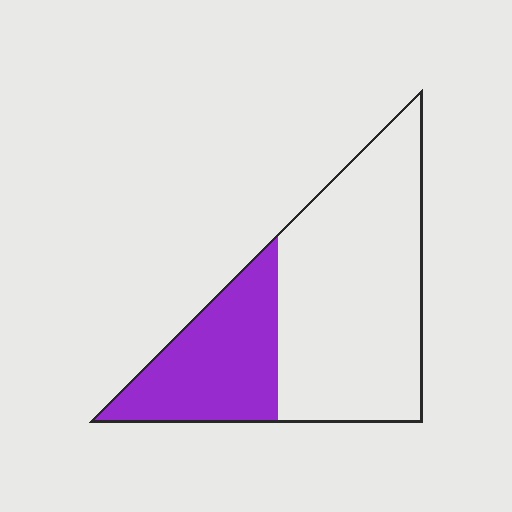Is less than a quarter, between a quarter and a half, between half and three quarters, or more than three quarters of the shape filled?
Between a quarter and a half.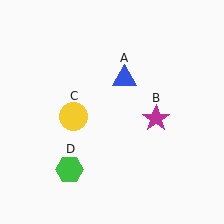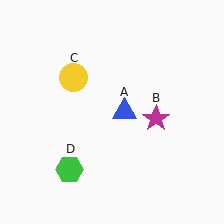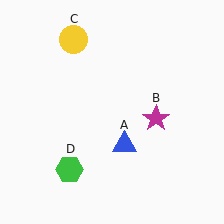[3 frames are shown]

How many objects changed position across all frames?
2 objects changed position: blue triangle (object A), yellow circle (object C).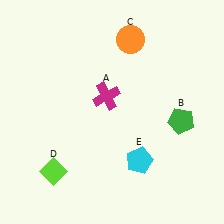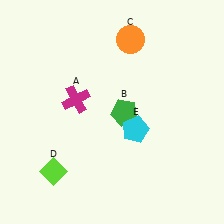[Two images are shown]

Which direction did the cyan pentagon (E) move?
The cyan pentagon (E) moved up.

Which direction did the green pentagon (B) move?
The green pentagon (B) moved left.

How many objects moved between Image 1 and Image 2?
3 objects moved between the two images.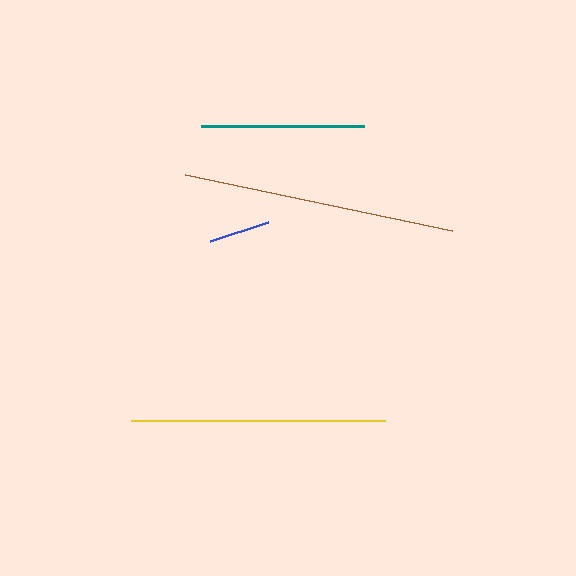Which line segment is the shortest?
The blue line is the shortest at approximately 61 pixels.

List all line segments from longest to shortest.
From longest to shortest: brown, yellow, teal, blue.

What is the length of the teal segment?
The teal segment is approximately 163 pixels long.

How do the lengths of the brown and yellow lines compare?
The brown and yellow lines are approximately the same length.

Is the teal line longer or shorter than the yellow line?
The yellow line is longer than the teal line.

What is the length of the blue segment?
The blue segment is approximately 61 pixels long.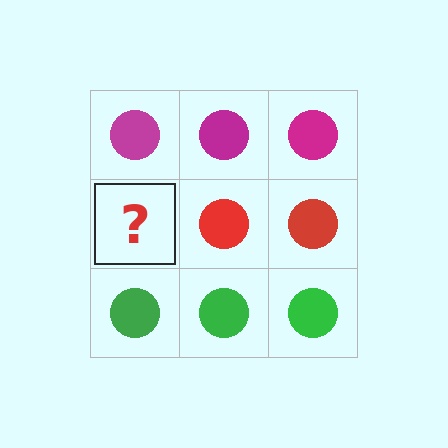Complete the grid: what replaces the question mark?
The question mark should be replaced with a red circle.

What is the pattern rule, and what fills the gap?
The rule is that each row has a consistent color. The gap should be filled with a red circle.